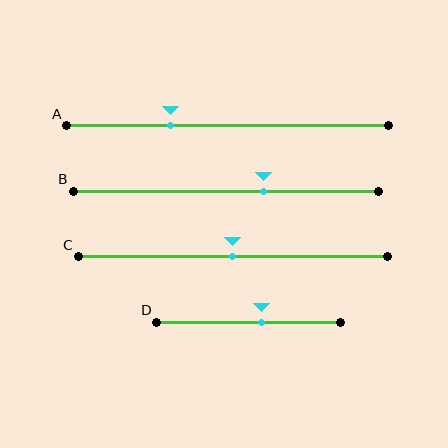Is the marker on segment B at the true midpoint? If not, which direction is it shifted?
No, the marker on segment B is shifted to the right by about 12% of the segment length.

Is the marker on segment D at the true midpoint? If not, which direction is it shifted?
No, the marker on segment D is shifted to the right by about 7% of the segment length.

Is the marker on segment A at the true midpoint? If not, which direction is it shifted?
No, the marker on segment A is shifted to the left by about 18% of the segment length.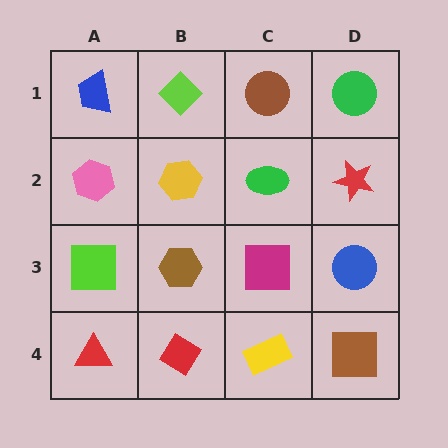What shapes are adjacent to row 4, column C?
A magenta square (row 3, column C), a red diamond (row 4, column B), a brown square (row 4, column D).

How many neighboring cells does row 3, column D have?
3.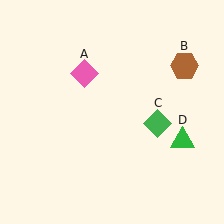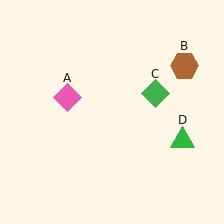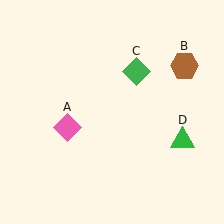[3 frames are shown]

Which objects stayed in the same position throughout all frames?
Brown hexagon (object B) and green triangle (object D) remained stationary.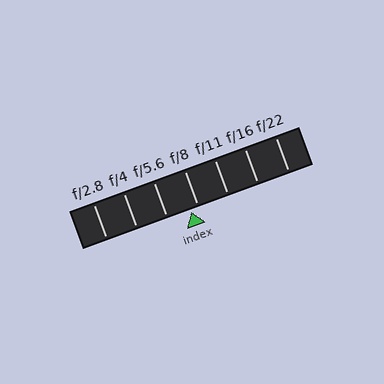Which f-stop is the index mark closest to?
The index mark is closest to f/8.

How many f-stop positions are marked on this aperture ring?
There are 7 f-stop positions marked.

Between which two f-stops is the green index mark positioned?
The index mark is between f/5.6 and f/8.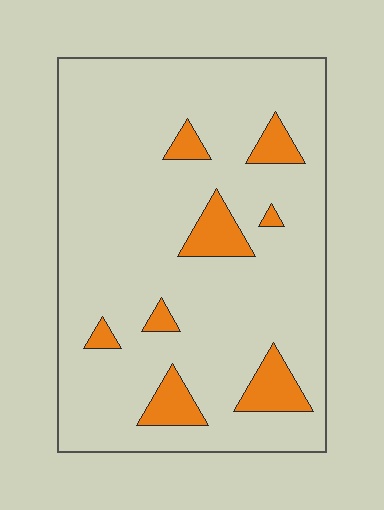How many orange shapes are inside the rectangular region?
8.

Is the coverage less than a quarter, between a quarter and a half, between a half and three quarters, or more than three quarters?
Less than a quarter.